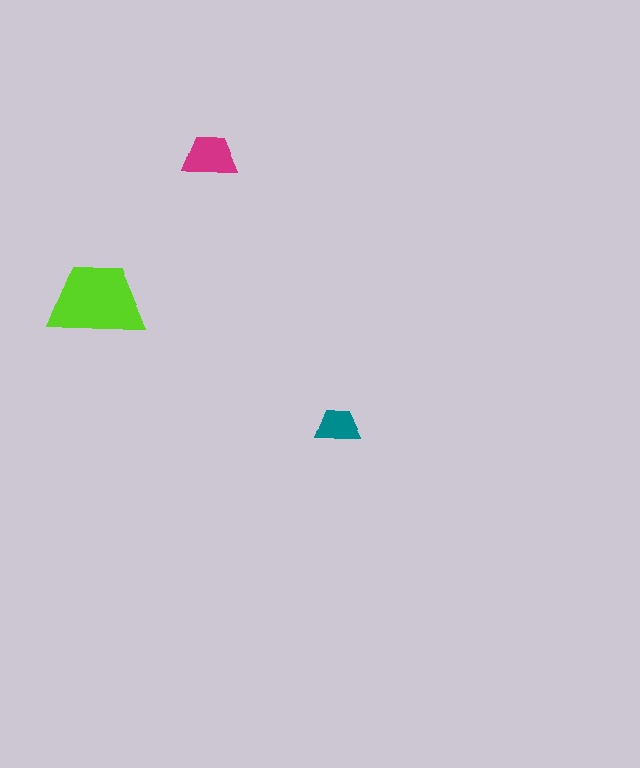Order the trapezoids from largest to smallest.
the lime one, the magenta one, the teal one.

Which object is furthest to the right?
The teal trapezoid is rightmost.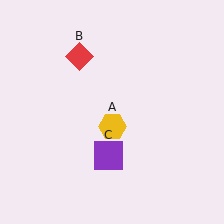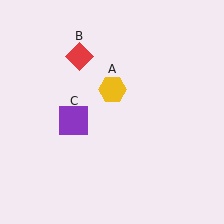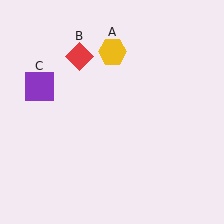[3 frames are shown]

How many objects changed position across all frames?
2 objects changed position: yellow hexagon (object A), purple square (object C).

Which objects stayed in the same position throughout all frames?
Red diamond (object B) remained stationary.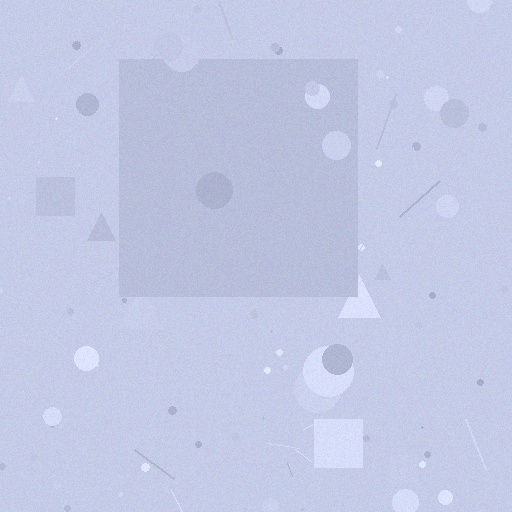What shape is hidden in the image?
A square is hidden in the image.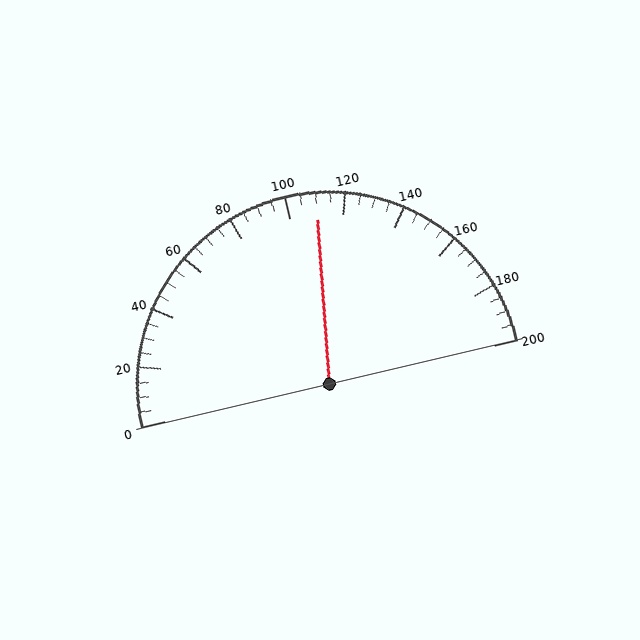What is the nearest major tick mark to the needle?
The nearest major tick mark is 120.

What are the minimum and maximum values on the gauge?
The gauge ranges from 0 to 200.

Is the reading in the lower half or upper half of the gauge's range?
The reading is in the upper half of the range (0 to 200).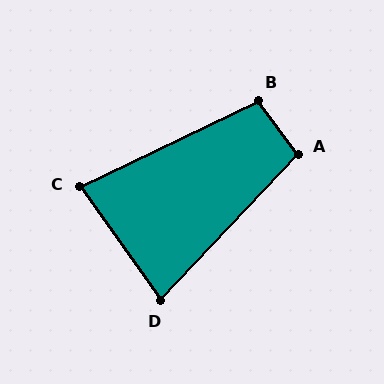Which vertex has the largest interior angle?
B, at approximately 101 degrees.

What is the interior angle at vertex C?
Approximately 80 degrees (acute).